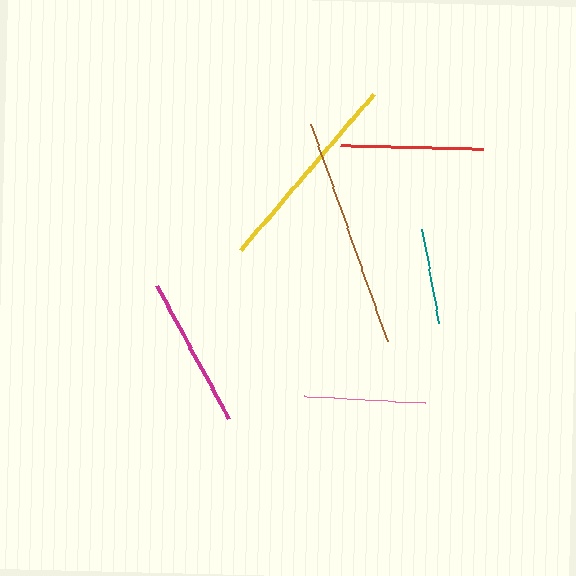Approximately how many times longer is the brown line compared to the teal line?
The brown line is approximately 2.4 times the length of the teal line.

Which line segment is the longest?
The brown line is the longest at approximately 230 pixels.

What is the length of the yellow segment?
The yellow segment is approximately 205 pixels long.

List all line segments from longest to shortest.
From longest to shortest: brown, yellow, magenta, red, pink, teal.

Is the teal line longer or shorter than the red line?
The red line is longer than the teal line.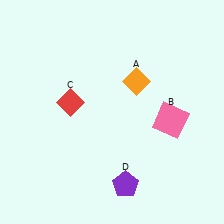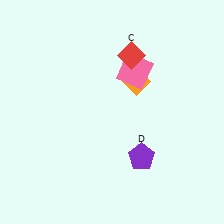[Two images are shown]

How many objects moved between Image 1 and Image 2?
3 objects moved between the two images.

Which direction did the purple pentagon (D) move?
The purple pentagon (D) moved up.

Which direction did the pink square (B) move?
The pink square (B) moved up.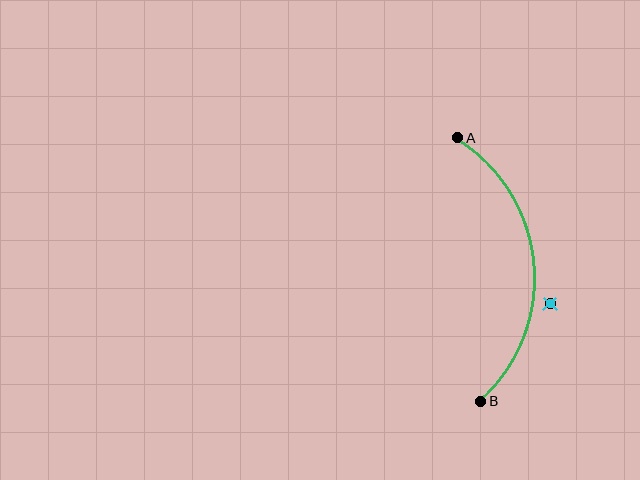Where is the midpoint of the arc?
The arc midpoint is the point on the curve farthest from the straight line joining A and B. It sits to the right of that line.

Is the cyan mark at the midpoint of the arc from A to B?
No — the cyan mark does not lie on the arc at all. It sits slightly outside the curve.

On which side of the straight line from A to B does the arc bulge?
The arc bulges to the right of the straight line connecting A and B.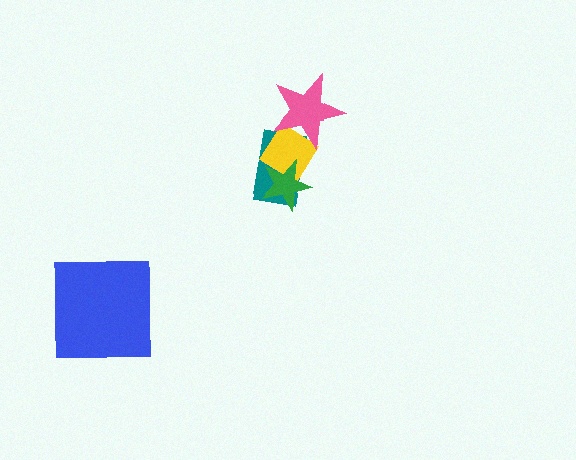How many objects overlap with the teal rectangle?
3 objects overlap with the teal rectangle.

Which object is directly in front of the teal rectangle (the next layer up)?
The yellow diamond is directly in front of the teal rectangle.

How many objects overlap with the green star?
2 objects overlap with the green star.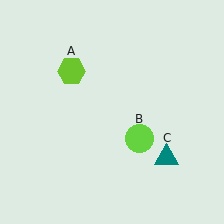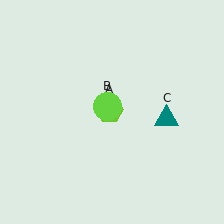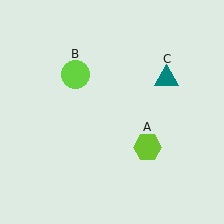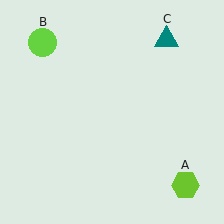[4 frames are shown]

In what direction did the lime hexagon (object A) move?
The lime hexagon (object A) moved down and to the right.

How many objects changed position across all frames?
3 objects changed position: lime hexagon (object A), lime circle (object B), teal triangle (object C).